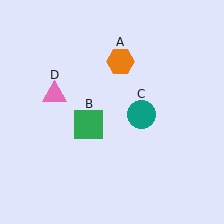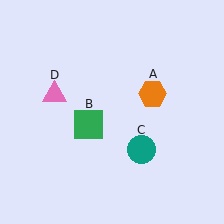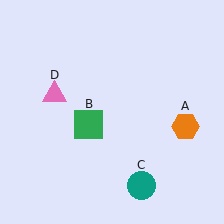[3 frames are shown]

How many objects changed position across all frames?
2 objects changed position: orange hexagon (object A), teal circle (object C).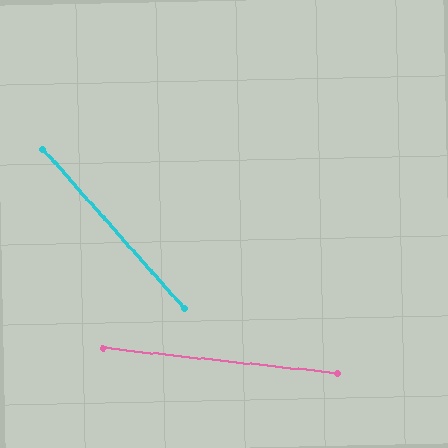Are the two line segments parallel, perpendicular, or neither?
Neither parallel nor perpendicular — they differ by about 42°.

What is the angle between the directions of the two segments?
Approximately 42 degrees.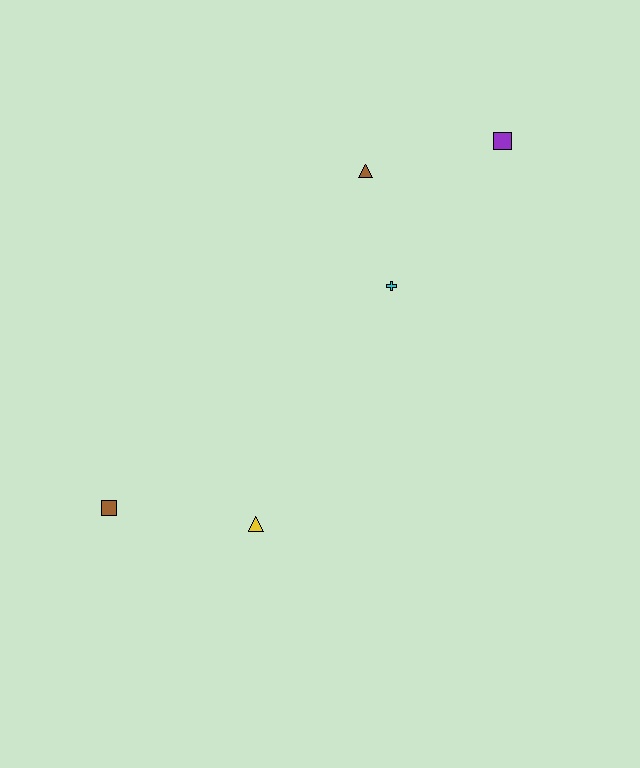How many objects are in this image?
There are 5 objects.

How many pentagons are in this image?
There are no pentagons.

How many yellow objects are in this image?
There is 1 yellow object.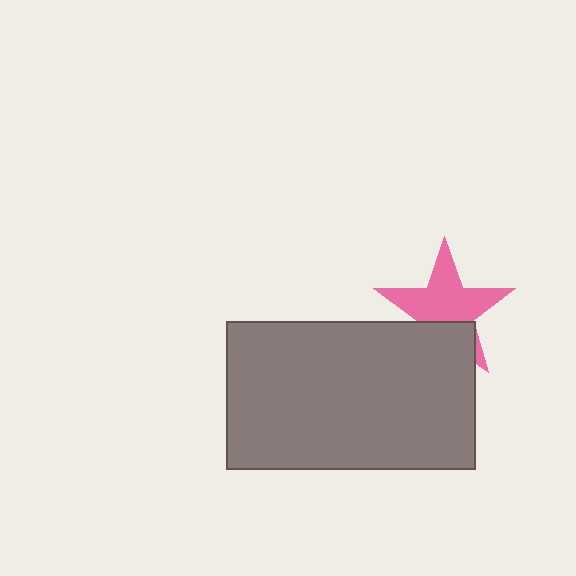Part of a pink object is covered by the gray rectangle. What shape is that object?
It is a star.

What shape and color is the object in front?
The object in front is a gray rectangle.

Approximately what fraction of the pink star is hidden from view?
Roughly 32% of the pink star is hidden behind the gray rectangle.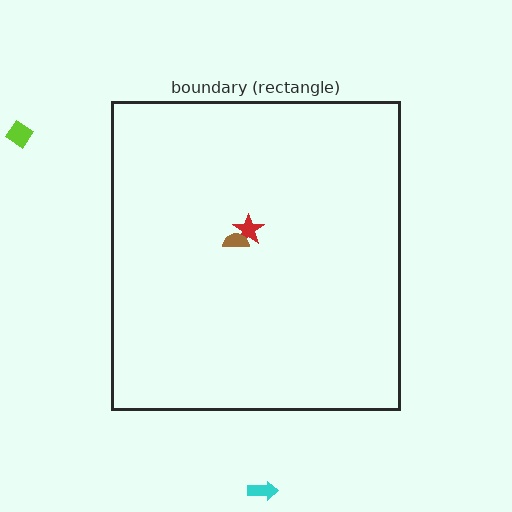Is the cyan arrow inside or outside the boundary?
Outside.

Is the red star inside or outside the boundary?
Inside.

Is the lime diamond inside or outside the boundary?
Outside.